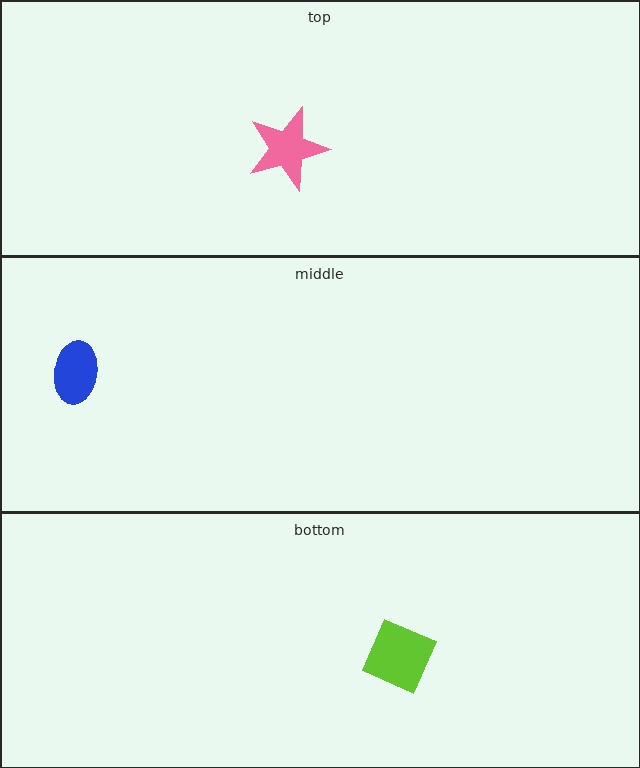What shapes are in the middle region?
The blue ellipse.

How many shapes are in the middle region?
1.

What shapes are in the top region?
The pink star.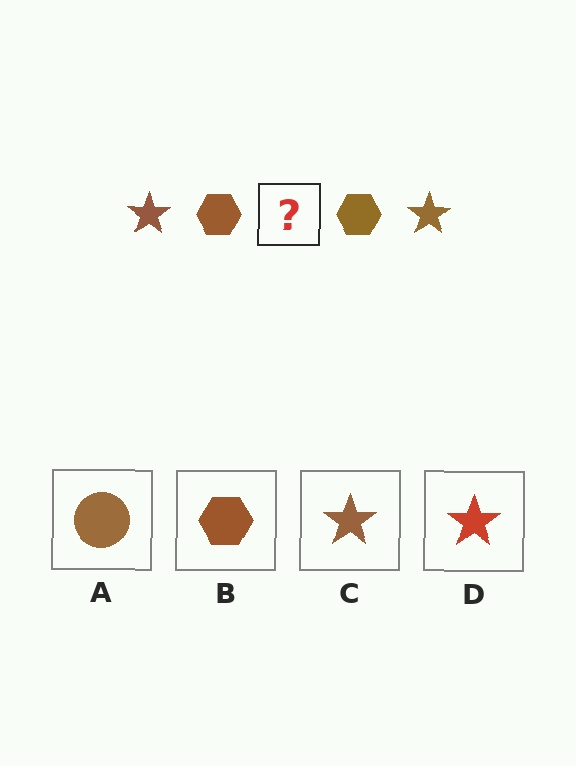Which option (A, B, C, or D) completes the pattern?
C.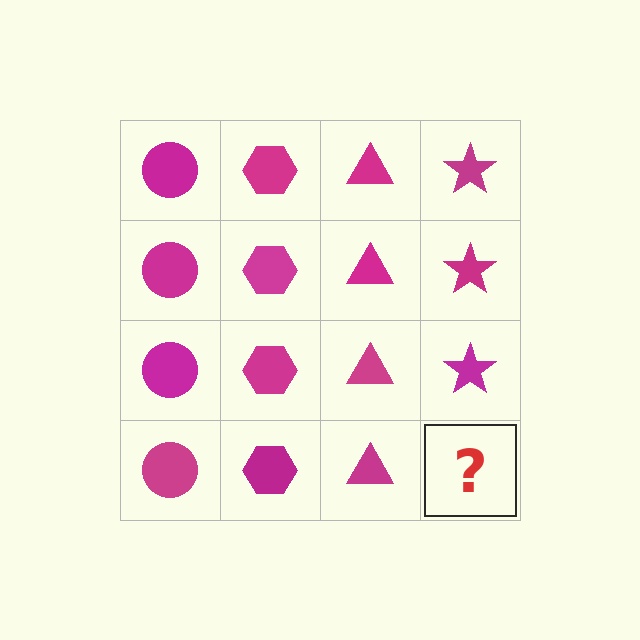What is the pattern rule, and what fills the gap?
The rule is that each column has a consistent shape. The gap should be filled with a magenta star.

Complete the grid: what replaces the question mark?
The question mark should be replaced with a magenta star.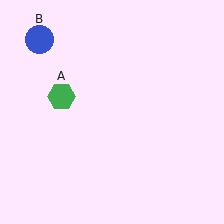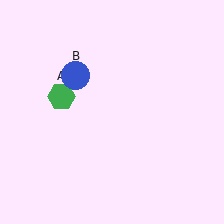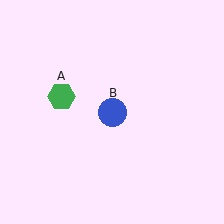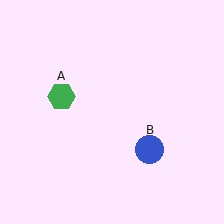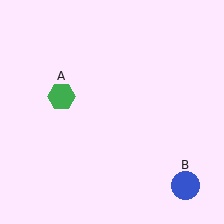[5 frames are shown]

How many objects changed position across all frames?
1 object changed position: blue circle (object B).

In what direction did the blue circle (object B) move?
The blue circle (object B) moved down and to the right.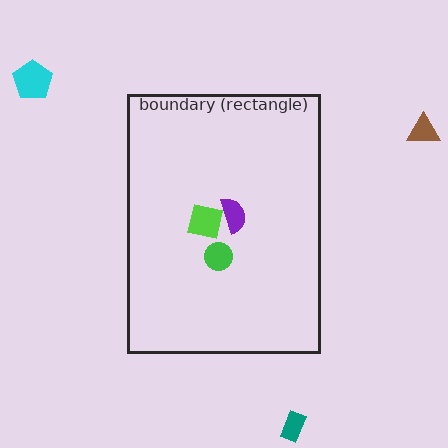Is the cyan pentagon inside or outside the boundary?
Outside.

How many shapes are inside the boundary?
3 inside, 3 outside.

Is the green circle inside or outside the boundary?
Inside.